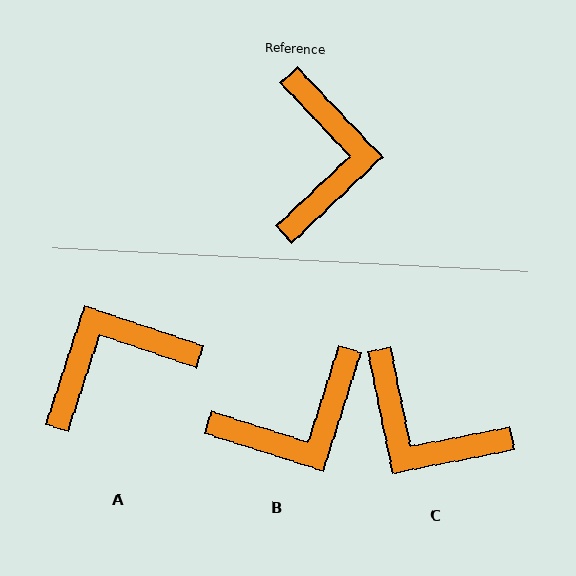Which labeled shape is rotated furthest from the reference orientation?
C, about 122 degrees away.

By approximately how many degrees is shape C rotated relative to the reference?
Approximately 122 degrees clockwise.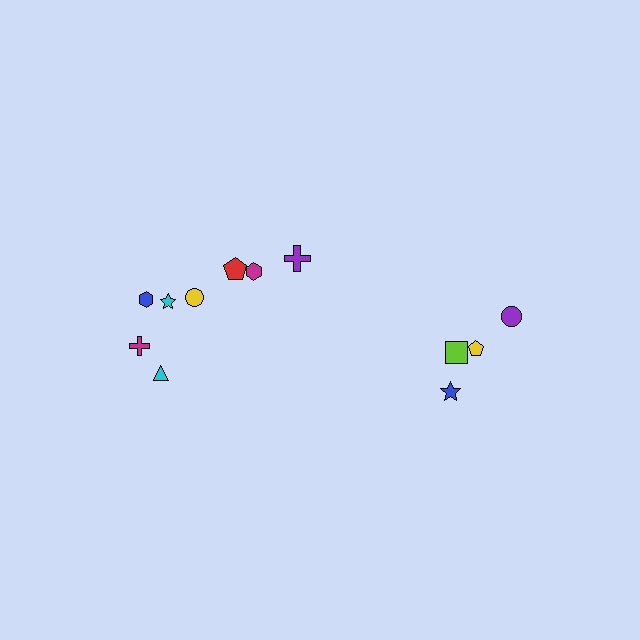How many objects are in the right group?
There are 4 objects.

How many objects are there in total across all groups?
There are 12 objects.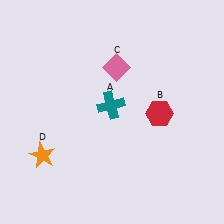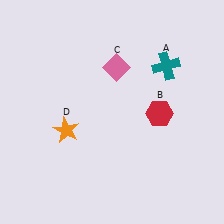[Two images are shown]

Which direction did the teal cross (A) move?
The teal cross (A) moved right.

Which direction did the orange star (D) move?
The orange star (D) moved up.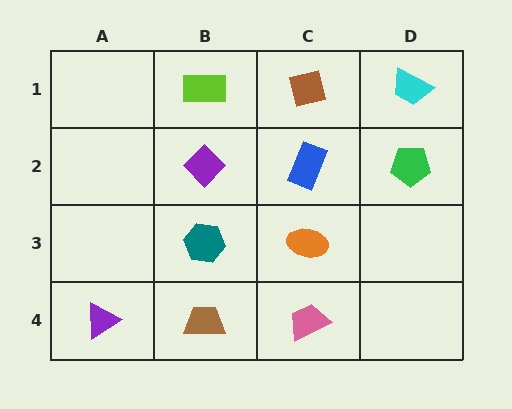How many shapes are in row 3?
2 shapes.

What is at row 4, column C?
A pink trapezoid.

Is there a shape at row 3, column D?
No, that cell is empty.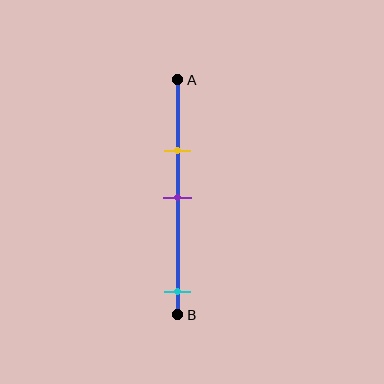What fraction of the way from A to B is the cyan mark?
The cyan mark is approximately 90% (0.9) of the way from A to B.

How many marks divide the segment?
There are 3 marks dividing the segment.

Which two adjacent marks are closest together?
The yellow and purple marks are the closest adjacent pair.